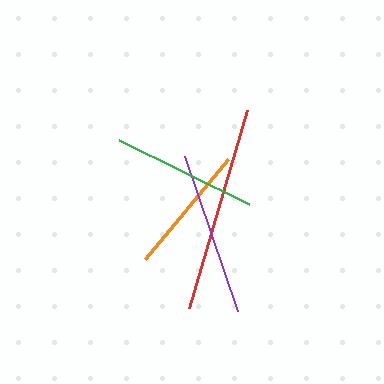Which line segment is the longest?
The red line is the longest at approximately 207 pixels.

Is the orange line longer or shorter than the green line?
The green line is longer than the orange line.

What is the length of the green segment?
The green segment is approximately 145 pixels long.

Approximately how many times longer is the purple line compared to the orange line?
The purple line is approximately 1.3 times the length of the orange line.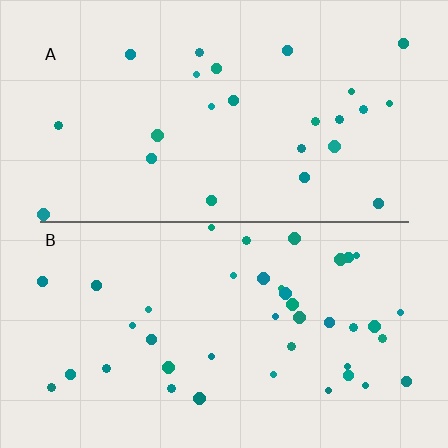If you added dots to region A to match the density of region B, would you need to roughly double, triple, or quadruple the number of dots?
Approximately double.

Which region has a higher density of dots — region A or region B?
B (the bottom).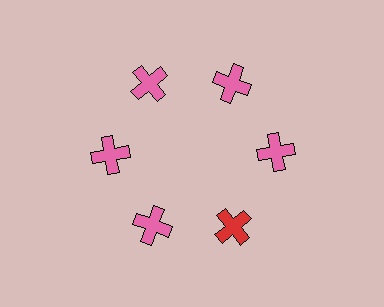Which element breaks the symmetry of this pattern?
The red cross at roughly the 5 o'clock position breaks the symmetry. All other shapes are pink crosses.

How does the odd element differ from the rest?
It has a different color: red instead of pink.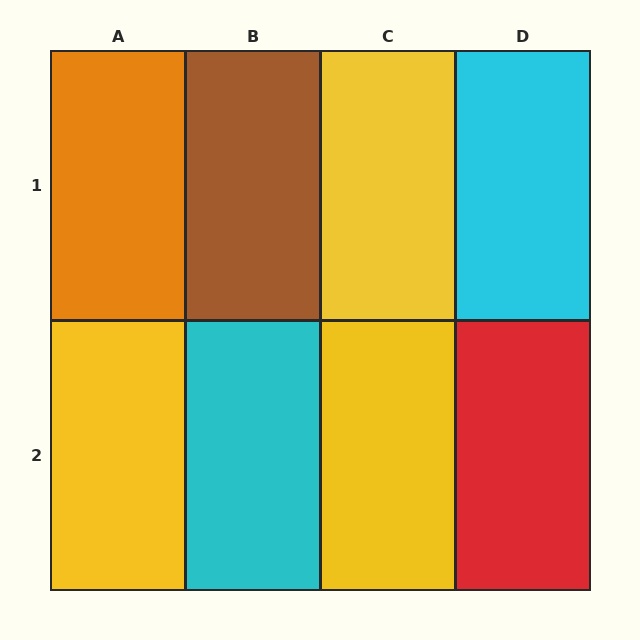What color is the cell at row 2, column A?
Yellow.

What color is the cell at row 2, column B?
Cyan.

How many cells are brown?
1 cell is brown.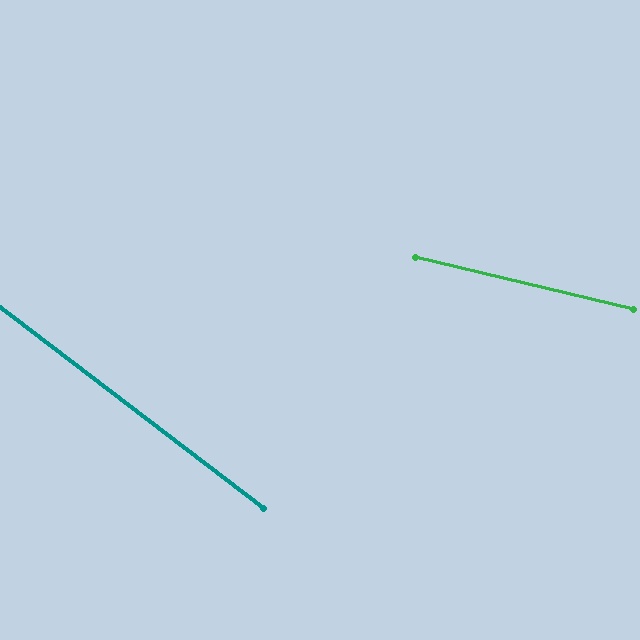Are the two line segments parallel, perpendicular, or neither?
Neither parallel nor perpendicular — they differ by about 24°.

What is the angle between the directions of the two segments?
Approximately 24 degrees.